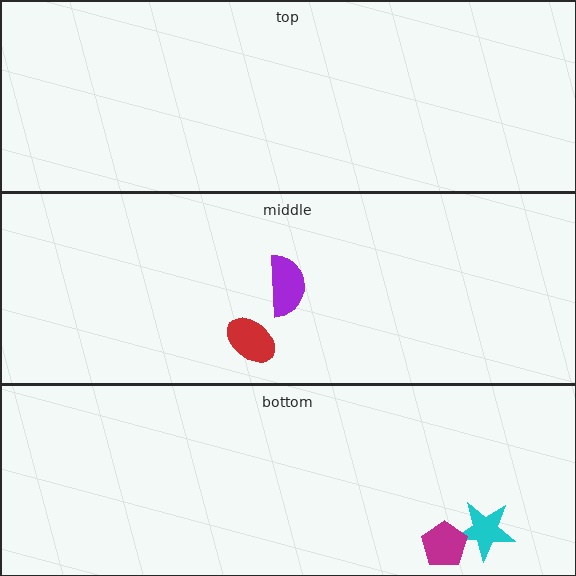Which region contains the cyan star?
The bottom region.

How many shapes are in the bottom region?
2.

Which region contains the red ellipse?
The middle region.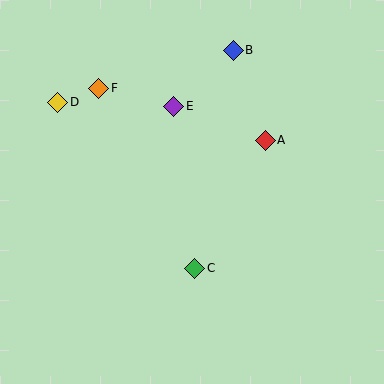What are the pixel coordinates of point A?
Point A is at (265, 141).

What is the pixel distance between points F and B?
The distance between F and B is 139 pixels.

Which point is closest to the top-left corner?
Point D is closest to the top-left corner.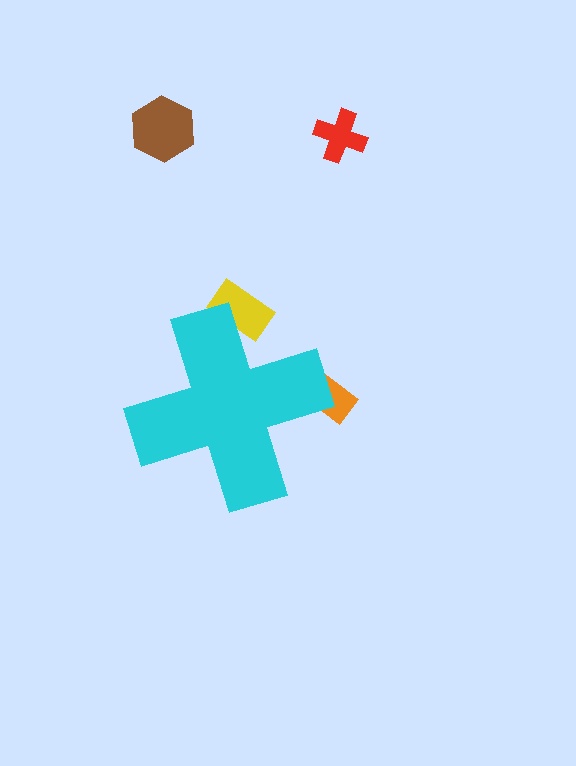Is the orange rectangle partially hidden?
Yes, the orange rectangle is partially hidden behind the cyan cross.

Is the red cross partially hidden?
No, the red cross is fully visible.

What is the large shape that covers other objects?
A cyan cross.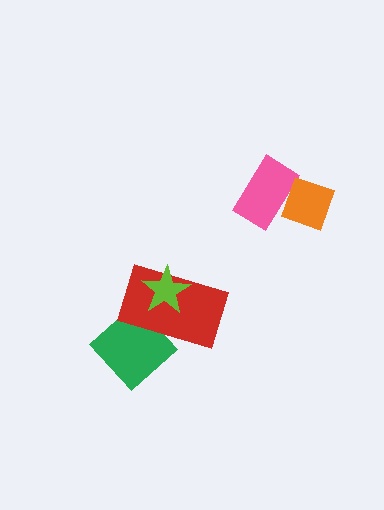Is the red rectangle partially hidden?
Yes, it is partially covered by another shape.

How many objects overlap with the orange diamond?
1 object overlaps with the orange diamond.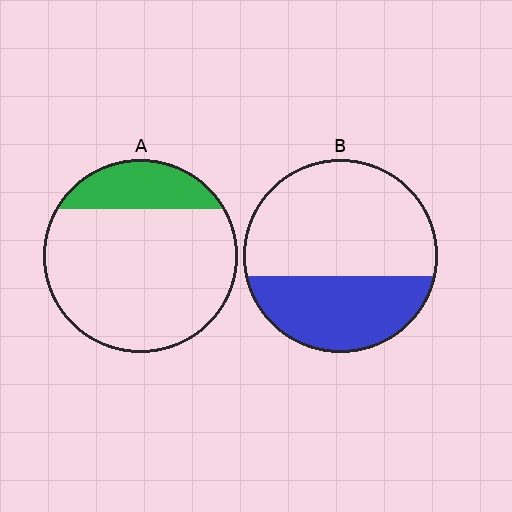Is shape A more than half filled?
No.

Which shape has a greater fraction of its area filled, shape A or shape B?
Shape B.